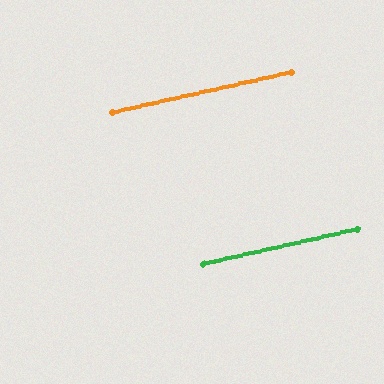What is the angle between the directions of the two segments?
Approximately 0 degrees.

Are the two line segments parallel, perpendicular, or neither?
Parallel — their directions differ by only 0.1°.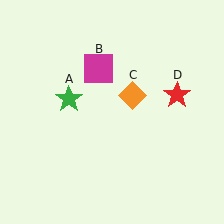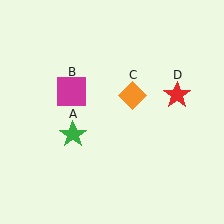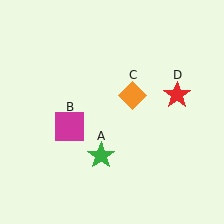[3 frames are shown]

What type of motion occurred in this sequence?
The green star (object A), magenta square (object B) rotated counterclockwise around the center of the scene.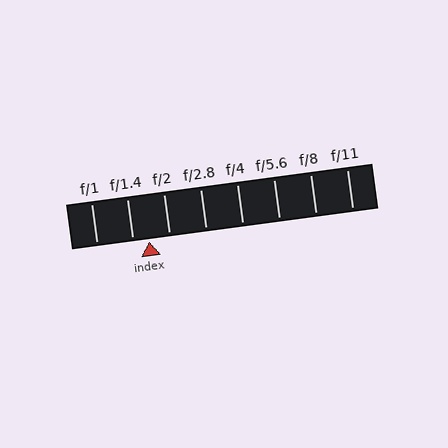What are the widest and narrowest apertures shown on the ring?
The widest aperture shown is f/1 and the narrowest is f/11.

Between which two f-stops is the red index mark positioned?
The index mark is between f/1.4 and f/2.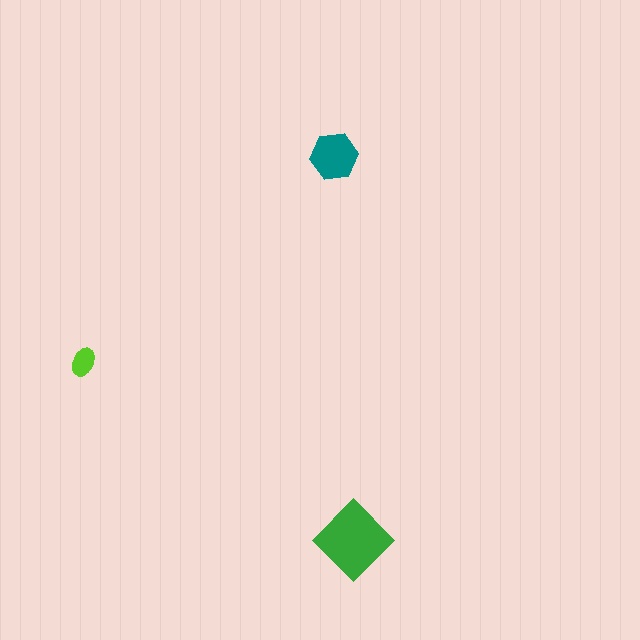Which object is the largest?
The green diamond.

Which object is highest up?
The teal hexagon is topmost.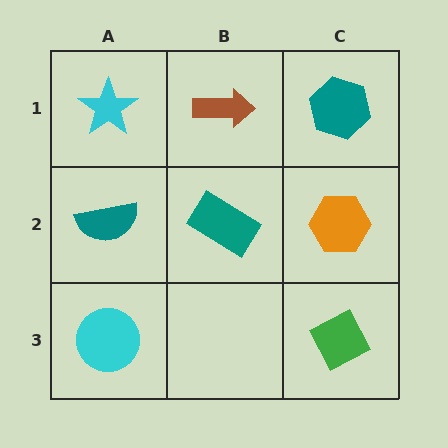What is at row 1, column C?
A teal hexagon.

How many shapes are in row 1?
3 shapes.